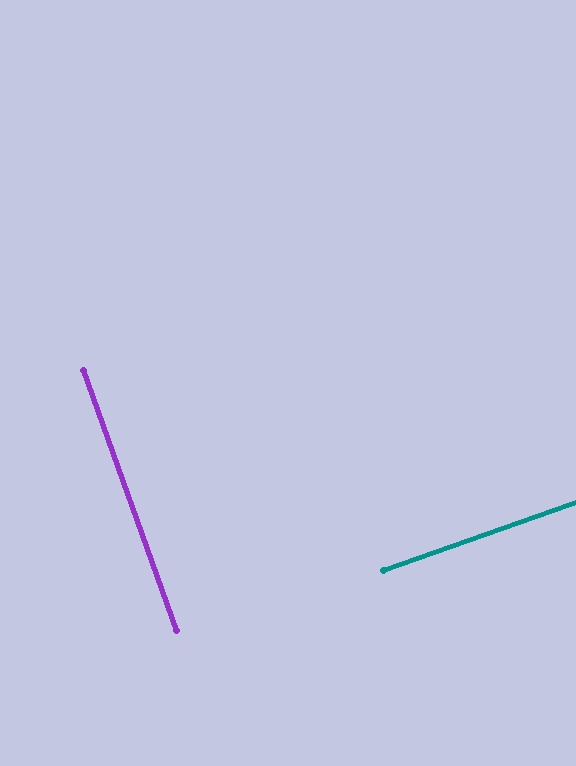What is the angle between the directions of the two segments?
Approximately 90 degrees.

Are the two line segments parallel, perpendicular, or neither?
Perpendicular — they meet at approximately 90°.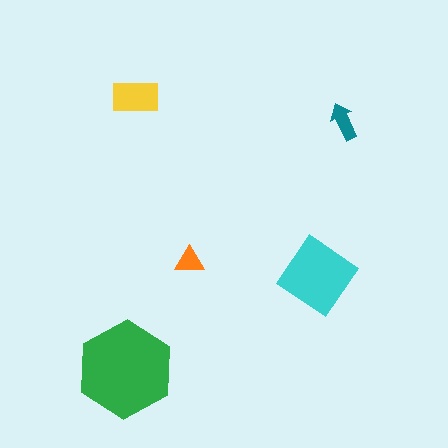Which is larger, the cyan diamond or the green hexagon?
The green hexagon.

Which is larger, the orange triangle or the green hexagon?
The green hexagon.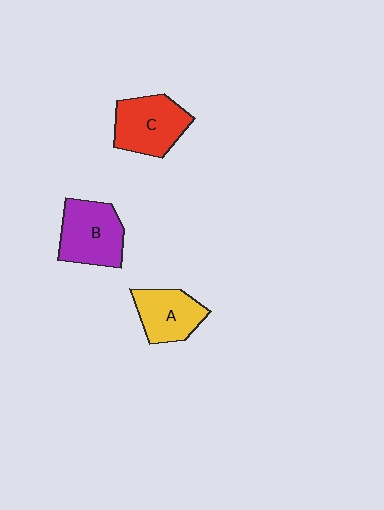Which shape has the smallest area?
Shape A (yellow).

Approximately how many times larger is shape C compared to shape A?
Approximately 1.2 times.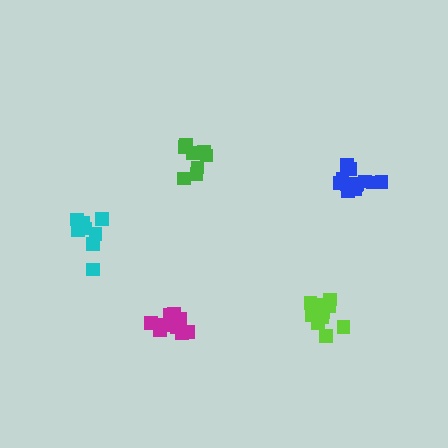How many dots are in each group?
Group 1: 13 dots, Group 2: 8 dots, Group 3: 12 dots, Group 4: 11 dots, Group 5: 8 dots (52 total).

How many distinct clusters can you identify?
There are 5 distinct clusters.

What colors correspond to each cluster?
The clusters are colored: blue, green, lime, magenta, cyan.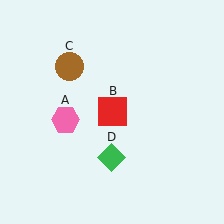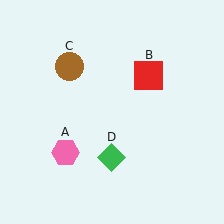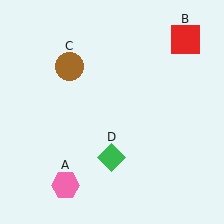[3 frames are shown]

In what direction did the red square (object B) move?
The red square (object B) moved up and to the right.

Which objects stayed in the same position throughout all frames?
Brown circle (object C) and green diamond (object D) remained stationary.